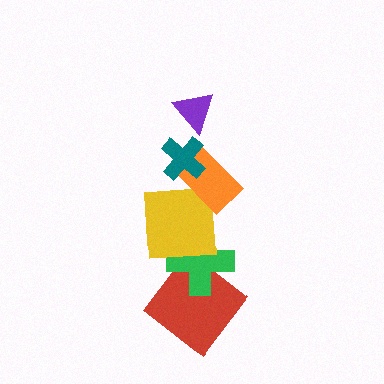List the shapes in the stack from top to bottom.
From top to bottom: the purple triangle, the teal cross, the orange rectangle, the yellow square, the green cross, the red diamond.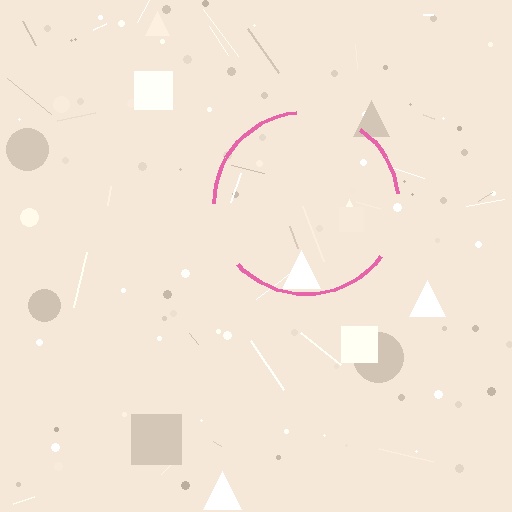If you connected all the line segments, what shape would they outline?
They would outline a circle.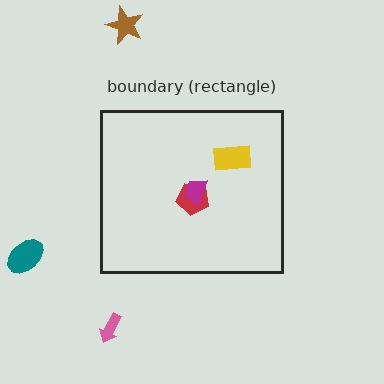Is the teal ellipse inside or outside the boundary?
Outside.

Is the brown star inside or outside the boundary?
Outside.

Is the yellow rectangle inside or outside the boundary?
Inside.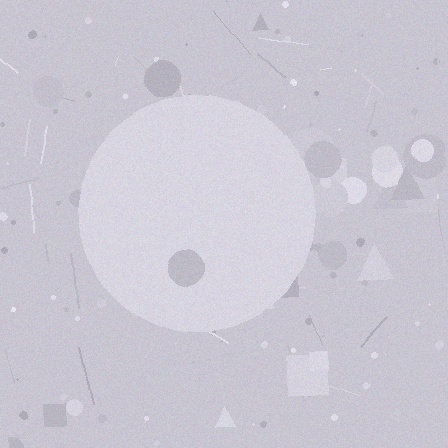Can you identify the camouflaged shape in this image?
The camouflaged shape is a circle.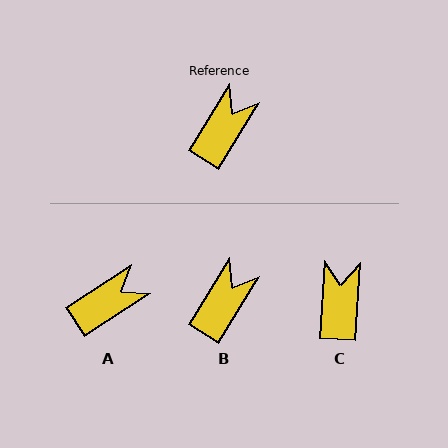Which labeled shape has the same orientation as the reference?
B.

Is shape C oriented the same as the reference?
No, it is off by about 28 degrees.